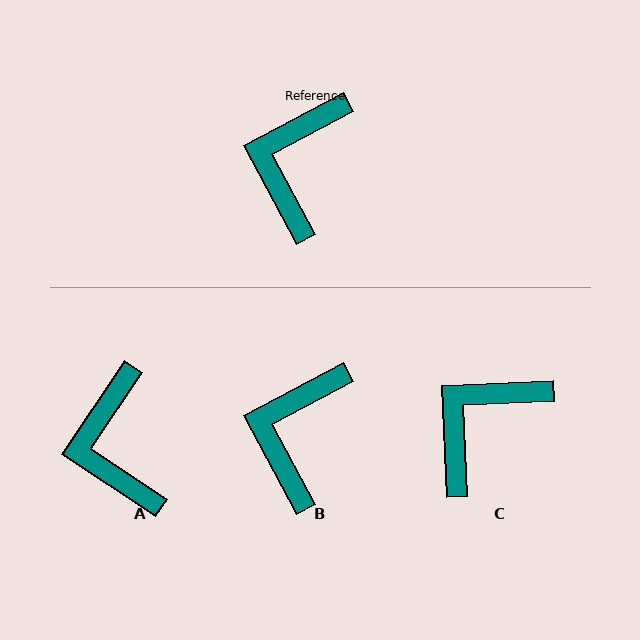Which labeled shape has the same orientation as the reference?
B.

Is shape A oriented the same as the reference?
No, it is off by about 28 degrees.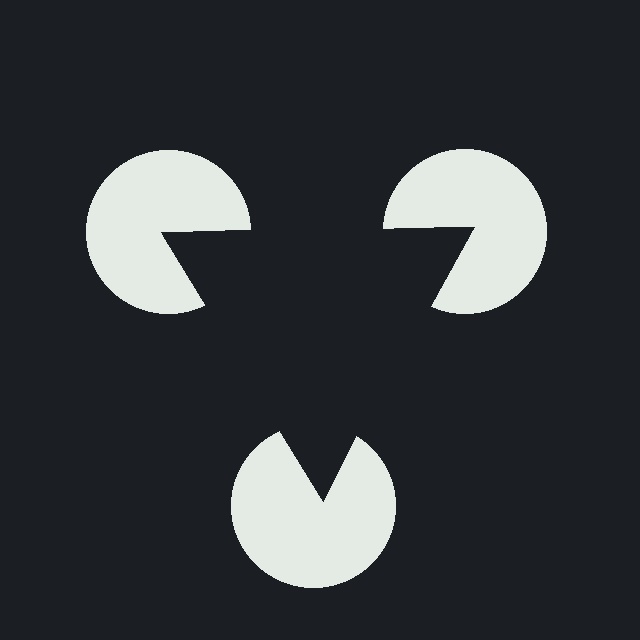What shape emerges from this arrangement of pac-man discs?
An illusory triangle — its edges are inferred from the aligned wedge cuts in the pac-man discs, not physically drawn.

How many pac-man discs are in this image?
There are 3 — one at each vertex of the illusory triangle.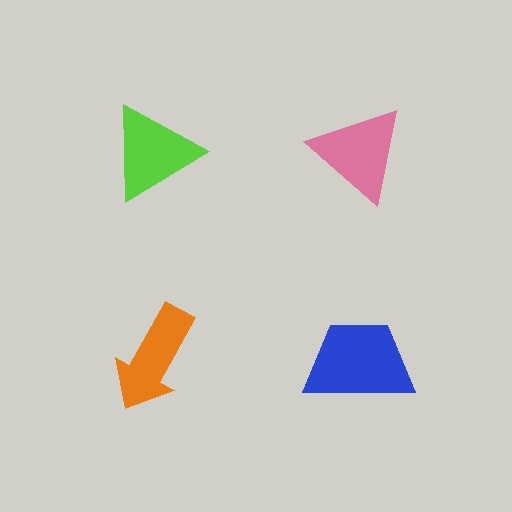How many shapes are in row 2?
2 shapes.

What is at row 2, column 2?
A blue trapezoid.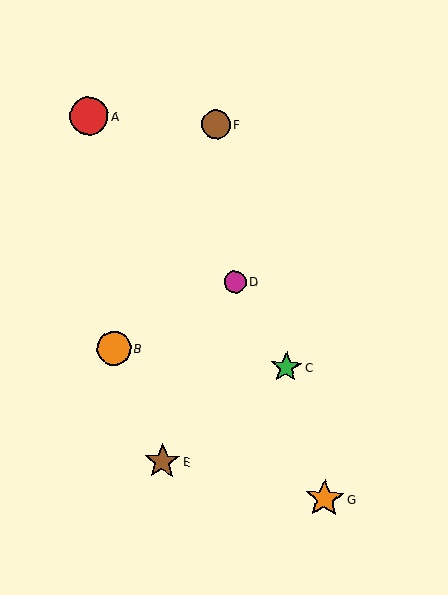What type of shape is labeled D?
Shape D is a magenta circle.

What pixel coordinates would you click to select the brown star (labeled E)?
Click at (162, 462) to select the brown star E.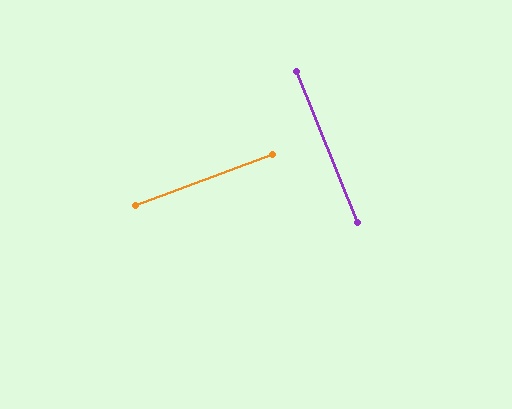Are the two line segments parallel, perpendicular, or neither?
Perpendicular — they meet at approximately 88°.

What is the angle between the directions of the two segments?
Approximately 88 degrees.